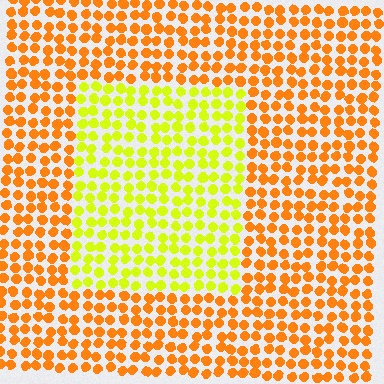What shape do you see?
I see a rectangle.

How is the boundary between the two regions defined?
The boundary is defined purely by a slight shift in hue (about 42 degrees). Spacing, size, and orientation are identical on both sides.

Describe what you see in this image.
The image is filled with small orange elements in a uniform arrangement. A rectangle-shaped region is visible where the elements are tinted to a slightly different hue, forming a subtle color boundary.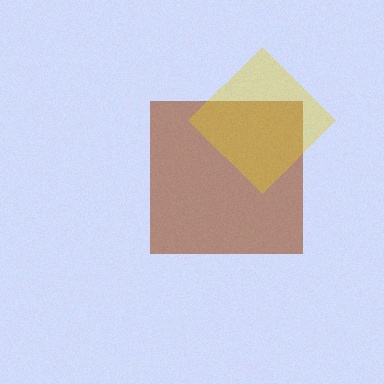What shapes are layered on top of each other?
The layered shapes are: a brown square, a yellow diamond.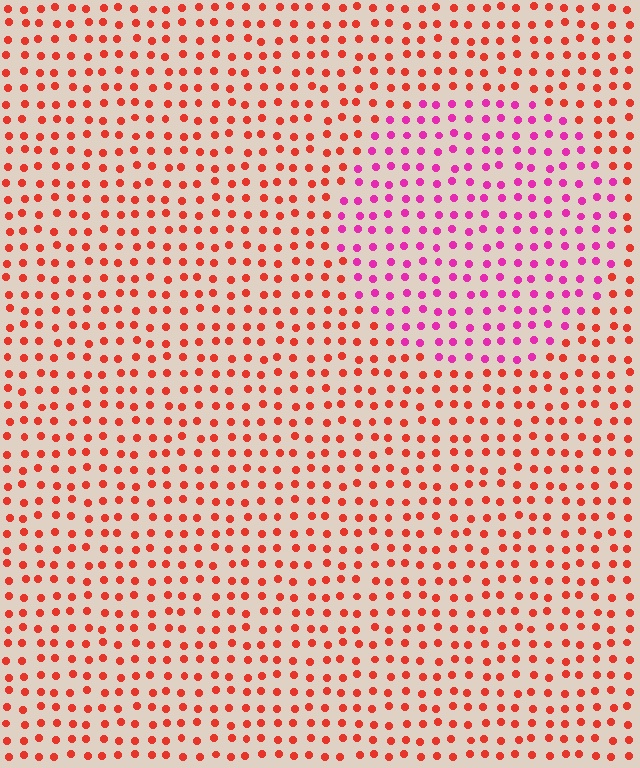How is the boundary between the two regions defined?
The boundary is defined purely by a slight shift in hue (about 47 degrees). Spacing, size, and orientation are identical on both sides.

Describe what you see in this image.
The image is filled with small red elements in a uniform arrangement. A circle-shaped region is visible where the elements are tinted to a slightly different hue, forming a subtle color boundary.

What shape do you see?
I see a circle.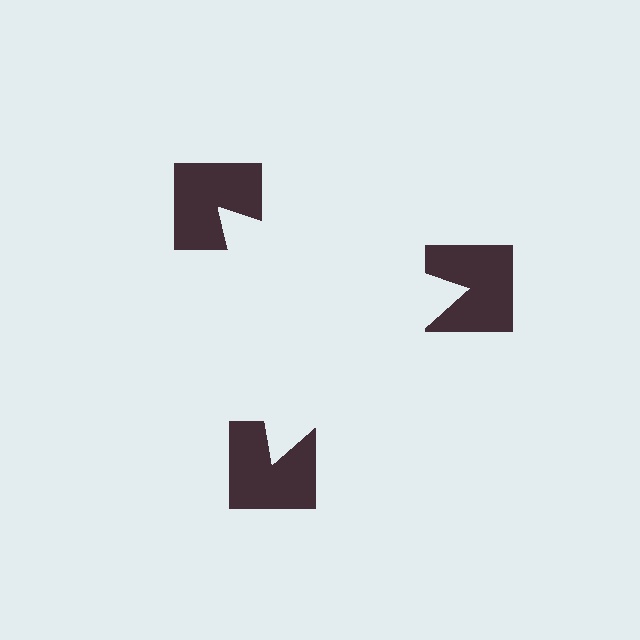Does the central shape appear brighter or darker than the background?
It typically appears slightly brighter than the background, even though no actual brightness change is drawn.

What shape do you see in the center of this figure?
An illusory triangle — its edges are inferred from the aligned wedge cuts in the notched squares, not physically drawn.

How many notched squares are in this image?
There are 3 — one at each vertex of the illusory triangle.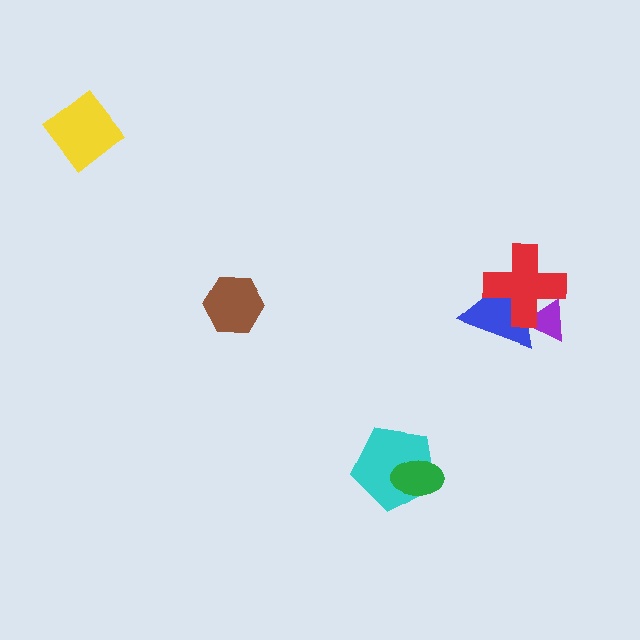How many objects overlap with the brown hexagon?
0 objects overlap with the brown hexagon.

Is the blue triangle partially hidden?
Yes, it is partially covered by another shape.